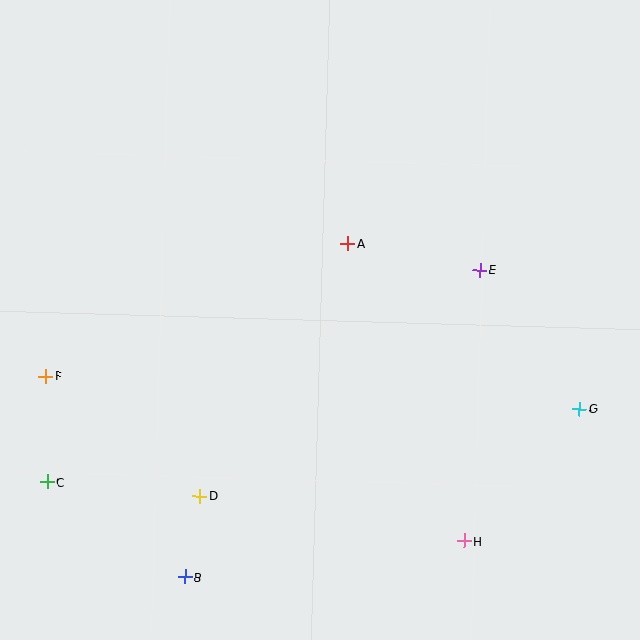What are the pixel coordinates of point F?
Point F is at (46, 376).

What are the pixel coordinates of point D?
Point D is at (199, 496).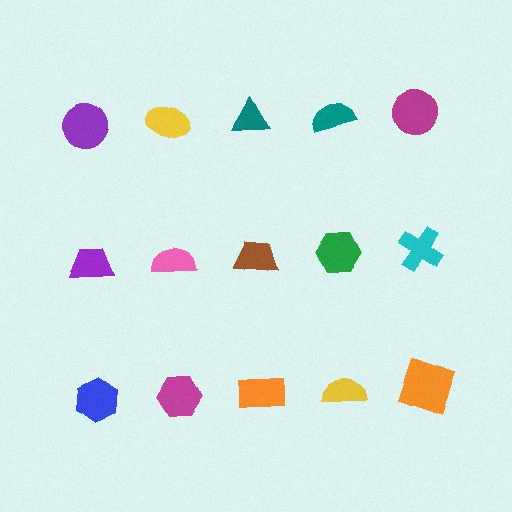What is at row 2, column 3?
A brown trapezoid.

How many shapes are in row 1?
5 shapes.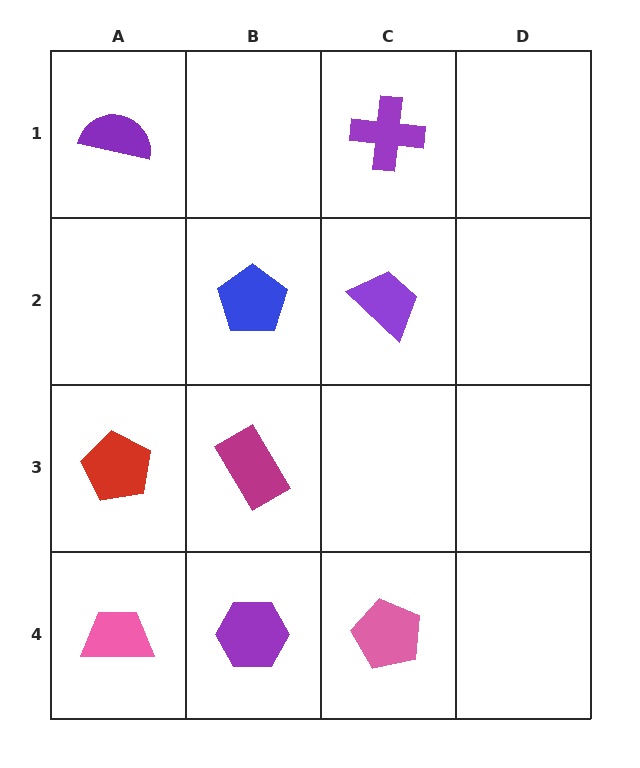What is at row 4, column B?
A purple hexagon.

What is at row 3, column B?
A magenta rectangle.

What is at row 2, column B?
A blue pentagon.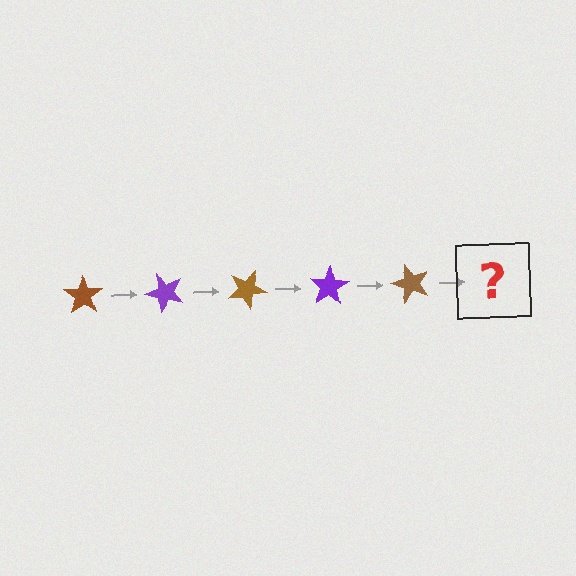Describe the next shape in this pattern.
It should be a purple star, rotated 250 degrees from the start.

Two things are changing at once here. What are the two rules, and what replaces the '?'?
The two rules are that it rotates 50 degrees each step and the color cycles through brown and purple. The '?' should be a purple star, rotated 250 degrees from the start.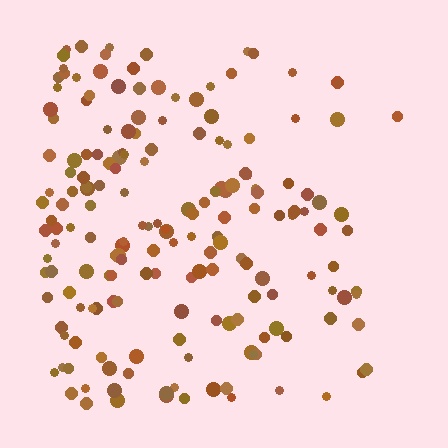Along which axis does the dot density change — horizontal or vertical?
Horizontal.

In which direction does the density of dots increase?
From right to left, with the left side densest.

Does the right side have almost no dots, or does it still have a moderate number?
Still a moderate number, just noticeably fewer than the left.